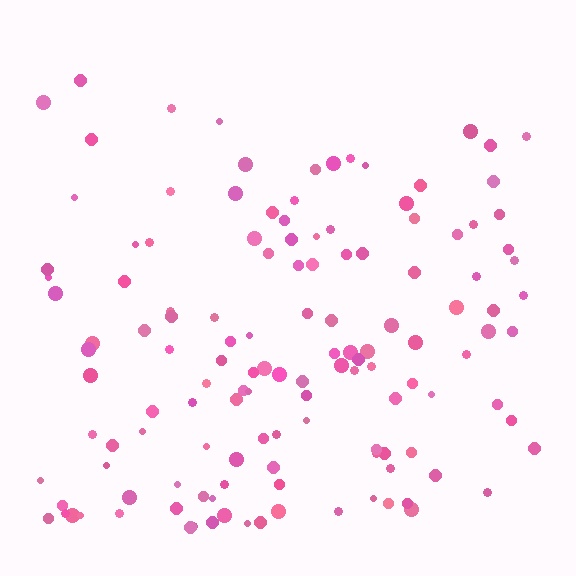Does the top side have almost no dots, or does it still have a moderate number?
Still a moderate number, just noticeably fewer than the bottom.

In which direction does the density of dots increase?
From top to bottom, with the bottom side densest.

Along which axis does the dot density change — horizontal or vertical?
Vertical.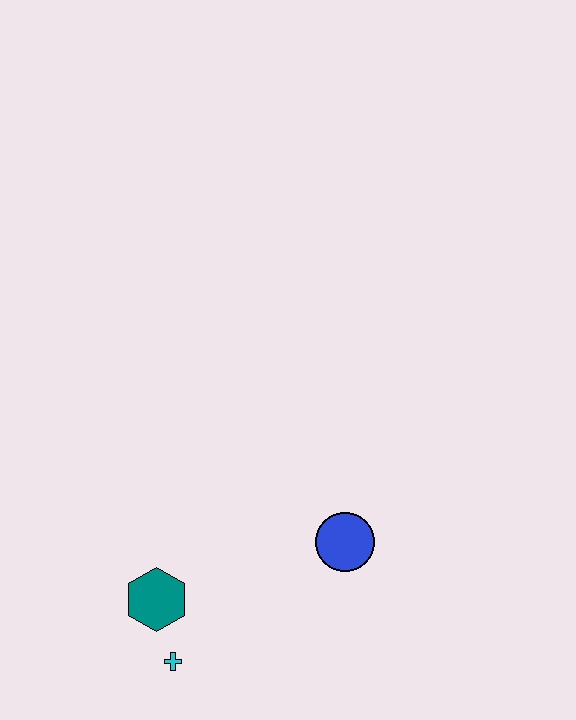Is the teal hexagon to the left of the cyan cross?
Yes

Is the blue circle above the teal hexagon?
Yes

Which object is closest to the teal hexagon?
The cyan cross is closest to the teal hexagon.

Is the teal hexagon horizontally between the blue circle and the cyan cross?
No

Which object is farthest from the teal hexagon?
The blue circle is farthest from the teal hexagon.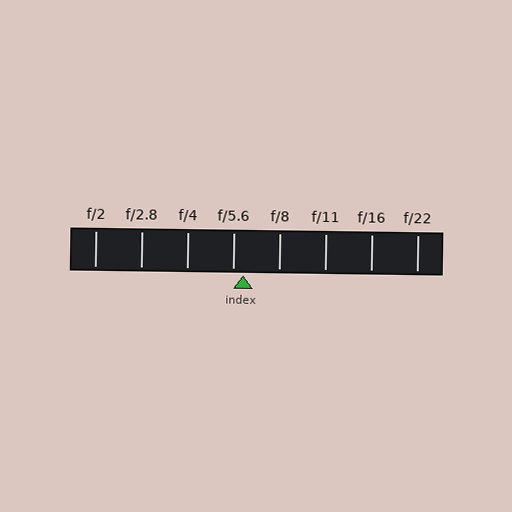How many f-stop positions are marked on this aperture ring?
There are 8 f-stop positions marked.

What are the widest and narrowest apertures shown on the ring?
The widest aperture shown is f/2 and the narrowest is f/22.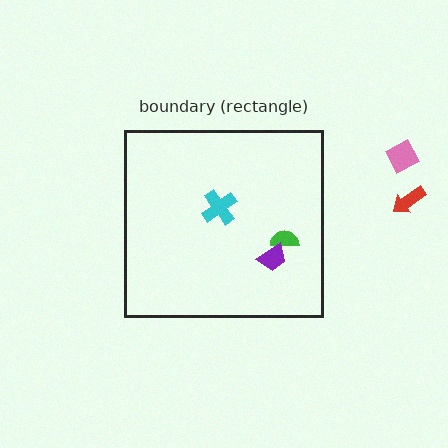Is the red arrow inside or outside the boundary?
Outside.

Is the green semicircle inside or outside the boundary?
Inside.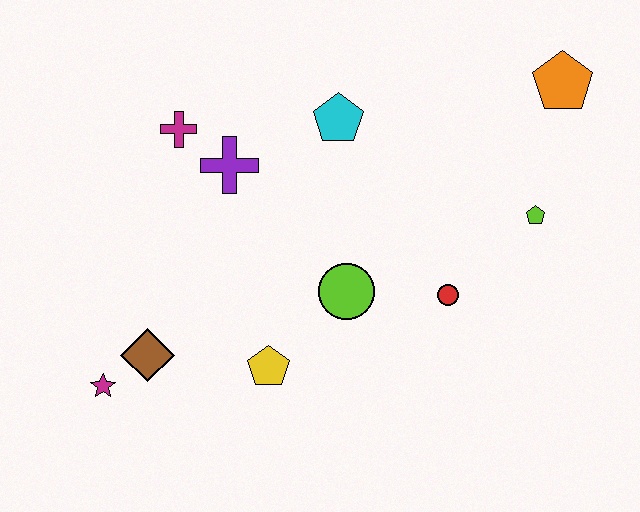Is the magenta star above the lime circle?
No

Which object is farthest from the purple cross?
The orange pentagon is farthest from the purple cross.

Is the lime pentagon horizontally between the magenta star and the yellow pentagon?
No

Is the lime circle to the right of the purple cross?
Yes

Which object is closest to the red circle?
The lime circle is closest to the red circle.